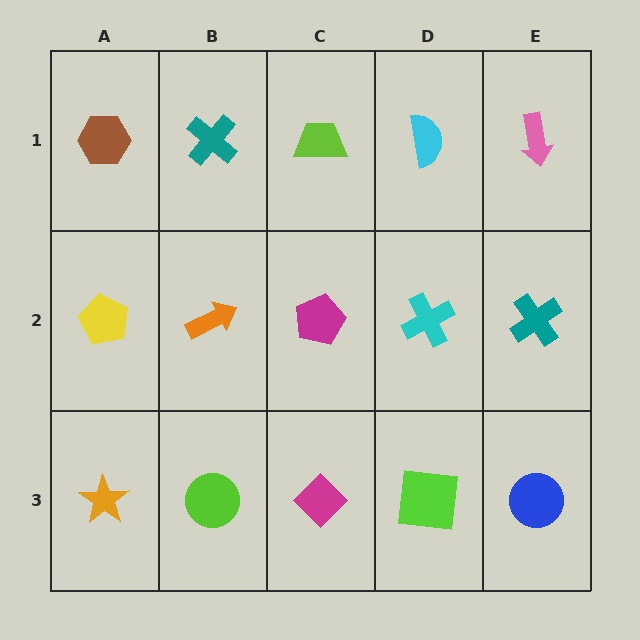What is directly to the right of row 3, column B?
A magenta diamond.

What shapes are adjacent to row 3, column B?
An orange arrow (row 2, column B), an orange star (row 3, column A), a magenta diamond (row 3, column C).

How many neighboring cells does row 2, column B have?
4.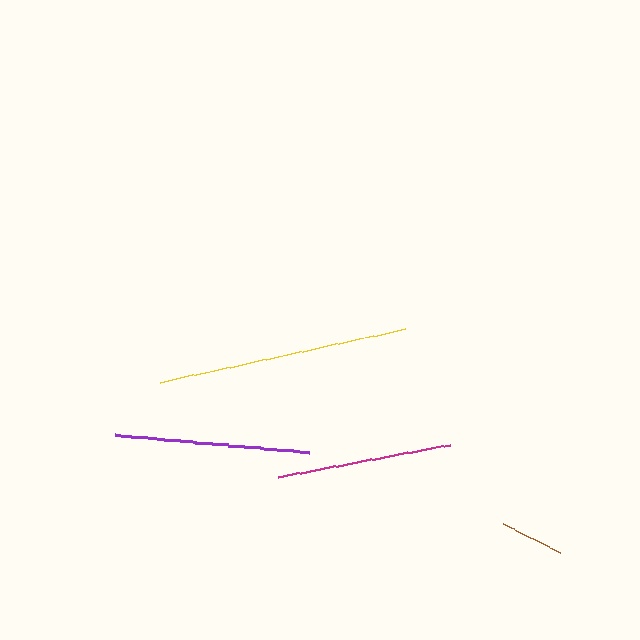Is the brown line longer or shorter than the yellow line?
The yellow line is longer than the brown line.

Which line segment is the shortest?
The brown line is the shortest at approximately 63 pixels.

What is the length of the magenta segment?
The magenta segment is approximately 176 pixels long.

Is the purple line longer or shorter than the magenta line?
The purple line is longer than the magenta line.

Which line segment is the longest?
The yellow line is the longest at approximately 251 pixels.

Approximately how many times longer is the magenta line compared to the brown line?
The magenta line is approximately 2.8 times the length of the brown line.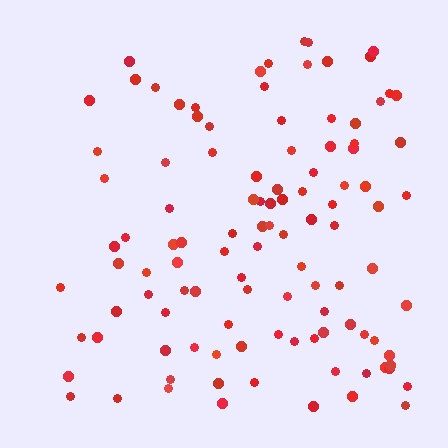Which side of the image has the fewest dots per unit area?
The left.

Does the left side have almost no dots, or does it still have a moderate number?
Still a moderate number, just noticeably fewer than the right.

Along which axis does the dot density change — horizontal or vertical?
Horizontal.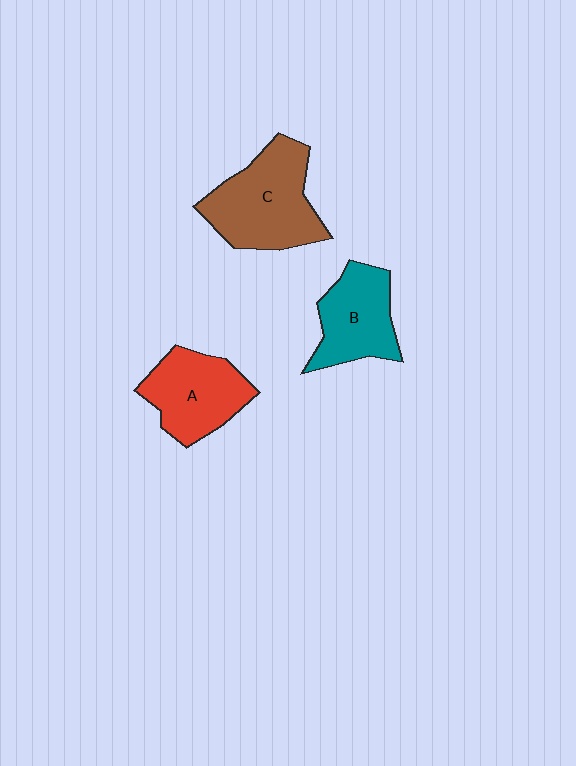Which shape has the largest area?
Shape C (brown).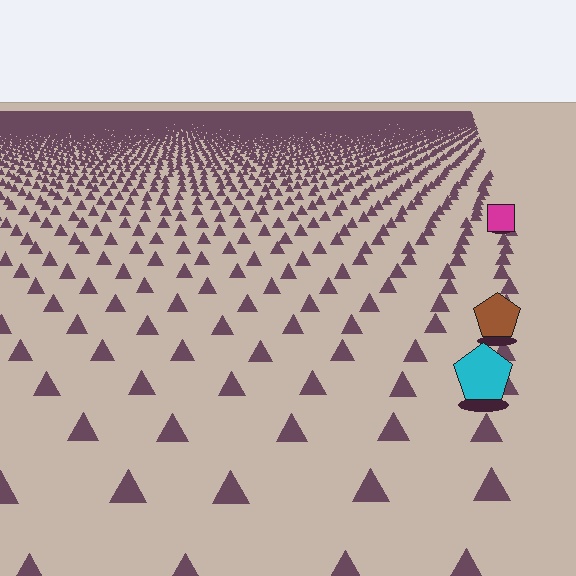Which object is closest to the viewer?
The cyan pentagon is closest. The texture marks near it are larger and more spread out.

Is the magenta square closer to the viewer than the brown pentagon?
No. The brown pentagon is closer — you can tell from the texture gradient: the ground texture is coarser near it.